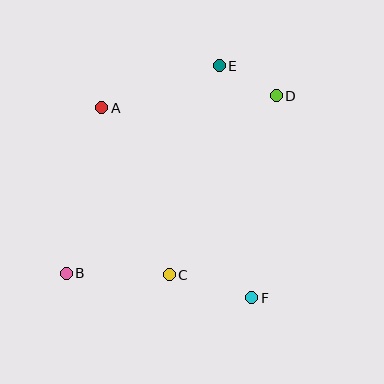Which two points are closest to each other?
Points D and E are closest to each other.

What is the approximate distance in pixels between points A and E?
The distance between A and E is approximately 125 pixels.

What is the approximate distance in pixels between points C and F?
The distance between C and F is approximately 86 pixels.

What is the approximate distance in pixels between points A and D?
The distance between A and D is approximately 175 pixels.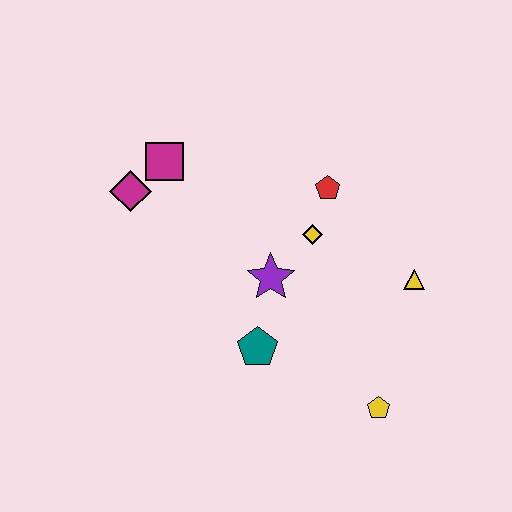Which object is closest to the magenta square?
The magenta diamond is closest to the magenta square.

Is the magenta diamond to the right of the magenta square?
No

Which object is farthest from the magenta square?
The yellow pentagon is farthest from the magenta square.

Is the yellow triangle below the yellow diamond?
Yes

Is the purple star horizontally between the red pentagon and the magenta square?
Yes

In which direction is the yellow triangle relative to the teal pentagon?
The yellow triangle is to the right of the teal pentagon.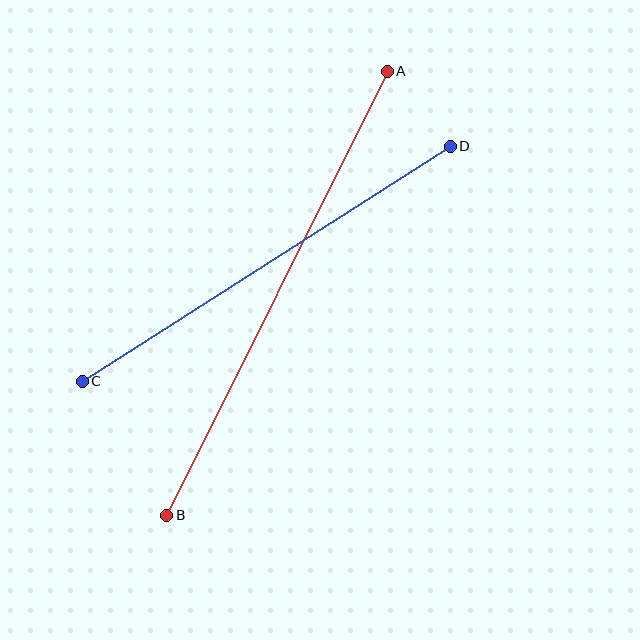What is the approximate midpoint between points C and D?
The midpoint is at approximately (266, 264) pixels.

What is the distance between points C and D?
The distance is approximately 437 pixels.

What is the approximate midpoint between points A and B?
The midpoint is at approximately (277, 293) pixels.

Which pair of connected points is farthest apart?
Points A and B are farthest apart.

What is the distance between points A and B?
The distance is approximately 496 pixels.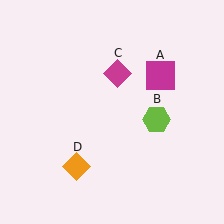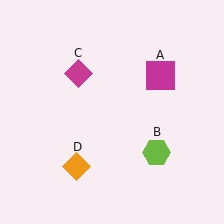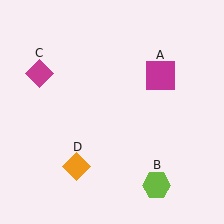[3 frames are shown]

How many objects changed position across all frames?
2 objects changed position: lime hexagon (object B), magenta diamond (object C).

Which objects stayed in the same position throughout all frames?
Magenta square (object A) and orange diamond (object D) remained stationary.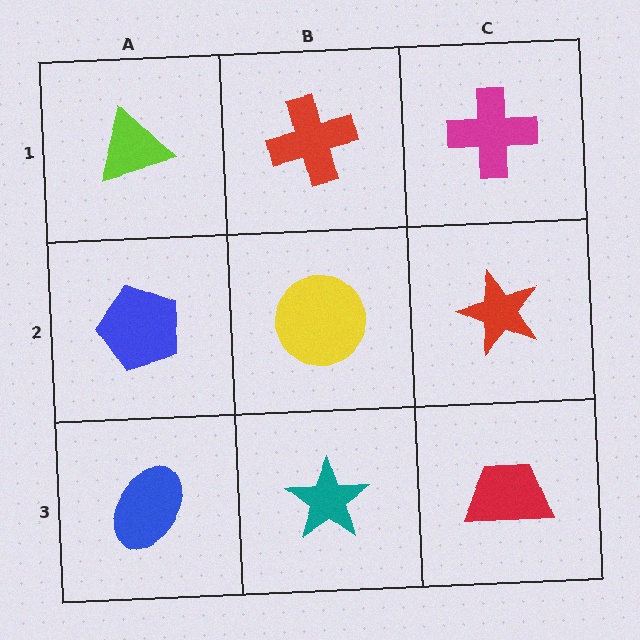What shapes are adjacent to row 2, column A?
A lime triangle (row 1, column A), a blue ellipse (row 3, column A), a yellow circle (row 2, column B).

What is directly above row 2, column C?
A magenta cross.